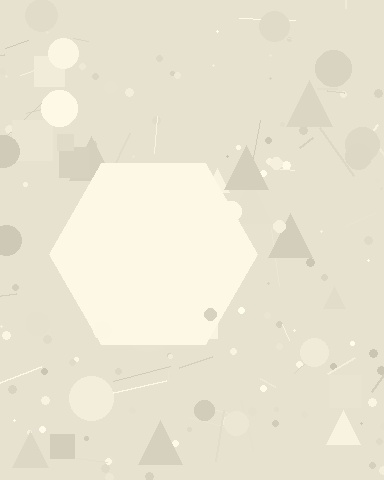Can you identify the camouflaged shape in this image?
The camouflaged shape is a hexagon.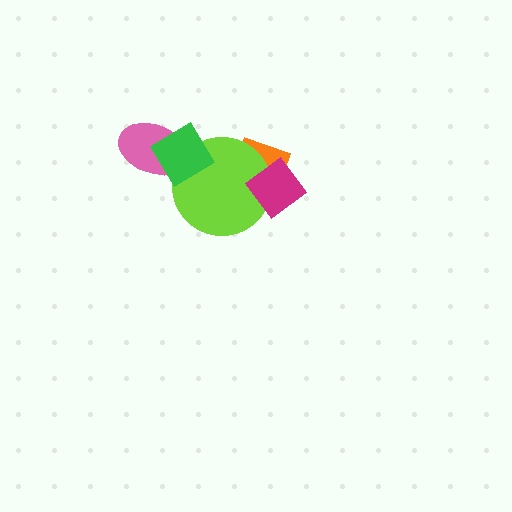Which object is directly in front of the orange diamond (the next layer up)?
The lime circle is directly in front of the orange diamond.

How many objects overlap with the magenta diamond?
2 objects overlap with the magenta diamond.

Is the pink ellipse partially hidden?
Yes, it is partially covered by another shape.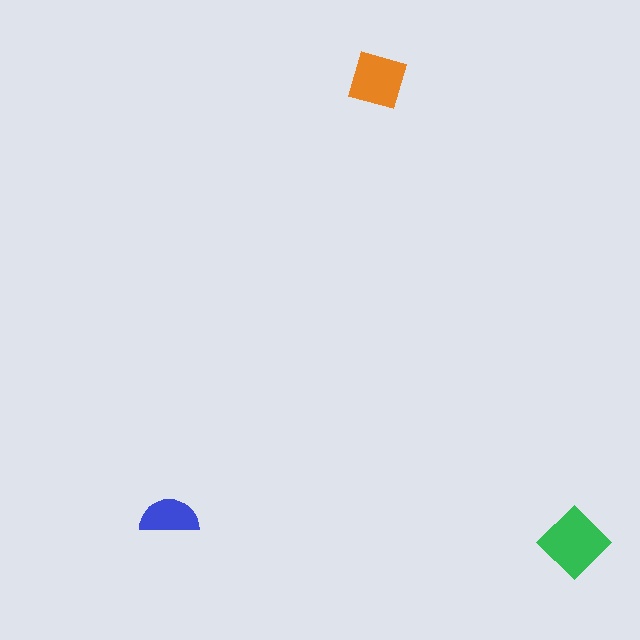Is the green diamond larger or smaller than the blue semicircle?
Larger.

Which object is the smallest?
The blue semicircle.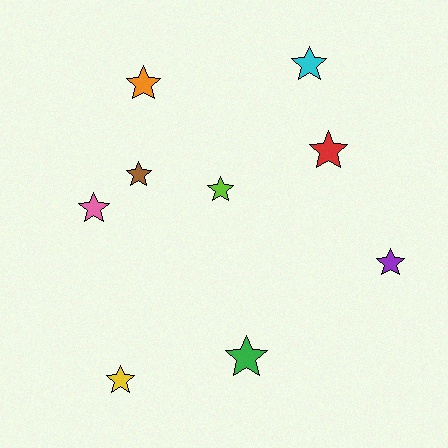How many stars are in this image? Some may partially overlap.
There are 9 stars.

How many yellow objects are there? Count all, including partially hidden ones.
There is 1 yellow object.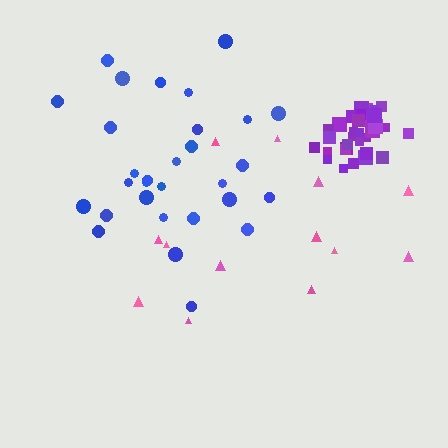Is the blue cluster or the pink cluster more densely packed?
Blue.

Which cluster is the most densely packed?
Purple.